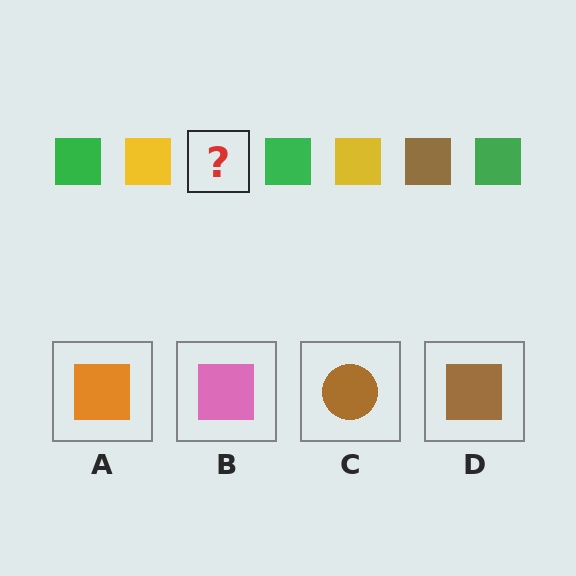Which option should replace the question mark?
Option D.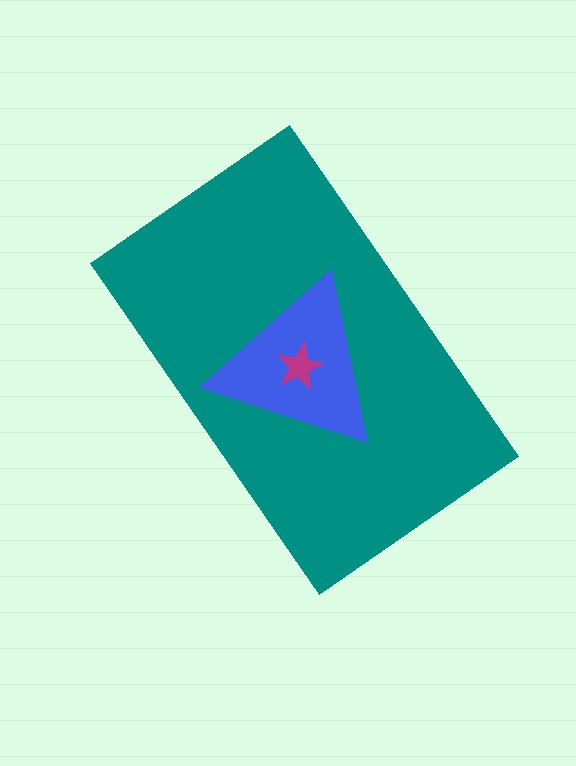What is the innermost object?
The magenta star.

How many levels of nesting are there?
3.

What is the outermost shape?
The teal rectangle.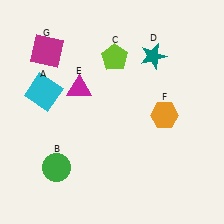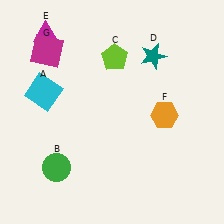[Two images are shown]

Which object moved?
The magenta triangle (E) moved up.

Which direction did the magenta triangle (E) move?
The magenta triangle (E) moved up.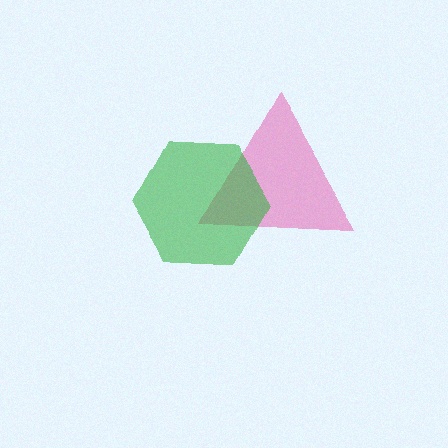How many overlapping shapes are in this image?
There are 2 overlapping shapes in the image.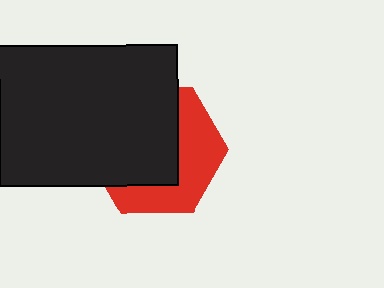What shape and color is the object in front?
The object in front is a black rectangle.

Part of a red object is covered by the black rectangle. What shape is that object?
It is a hexagon.